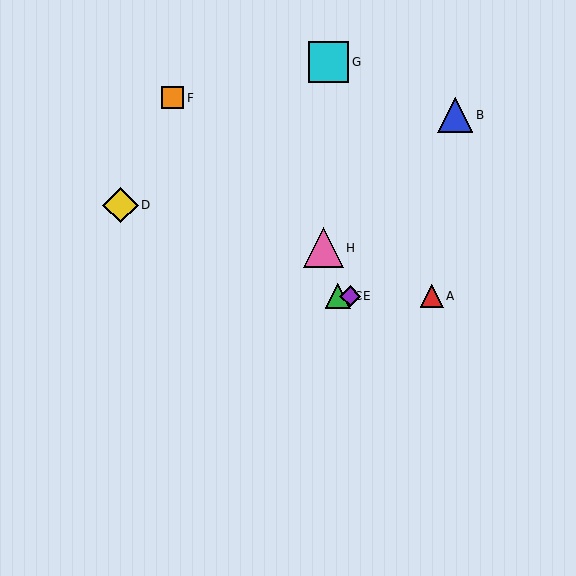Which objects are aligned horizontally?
Objects A, C, E are aligned horizontally.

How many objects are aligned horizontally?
3 objects (A, C, E) are aligned horizontally.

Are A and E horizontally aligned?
Yes, both are at y≈296.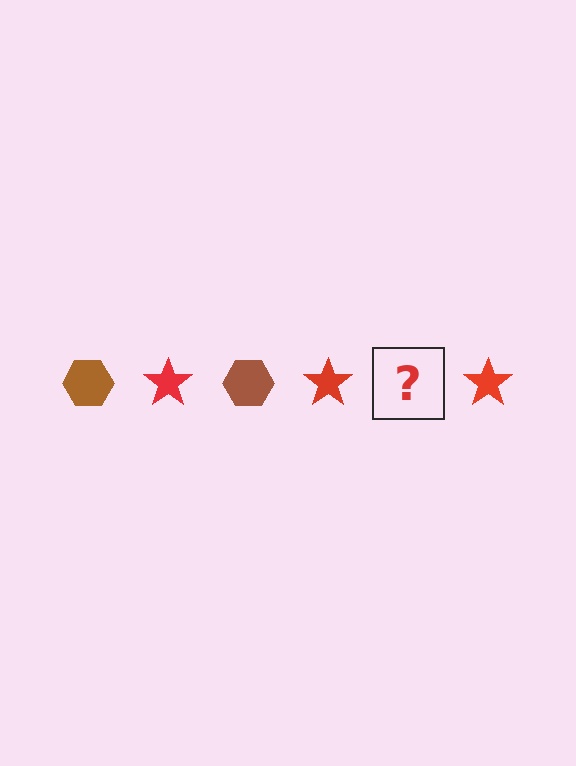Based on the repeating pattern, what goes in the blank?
The blank should be a brown hexagon.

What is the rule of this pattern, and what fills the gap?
The rule is that the pattern alternates between brown hexagon and red star. The gap should be filled with a brown hexagon.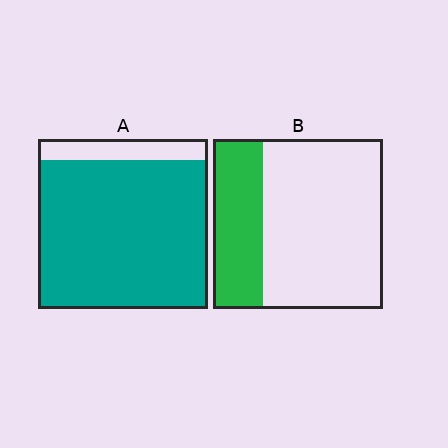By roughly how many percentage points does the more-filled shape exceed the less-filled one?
By roughly 60 percentage points (A over B).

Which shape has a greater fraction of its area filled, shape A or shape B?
Shape A.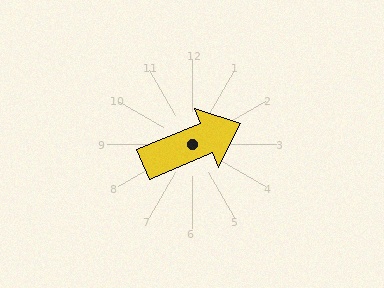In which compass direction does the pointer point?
Northeast.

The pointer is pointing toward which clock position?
Roughly 2 o'clock.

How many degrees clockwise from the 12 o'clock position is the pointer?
Approximately 67 degrees.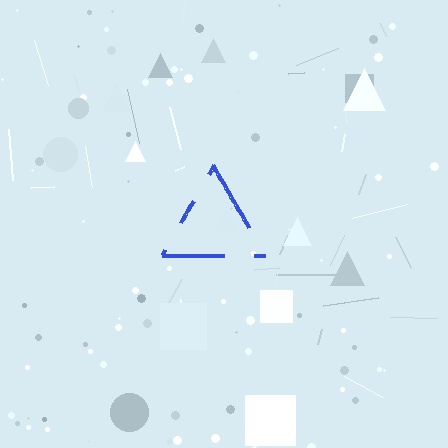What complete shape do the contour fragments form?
The contour fragments form a triangle.